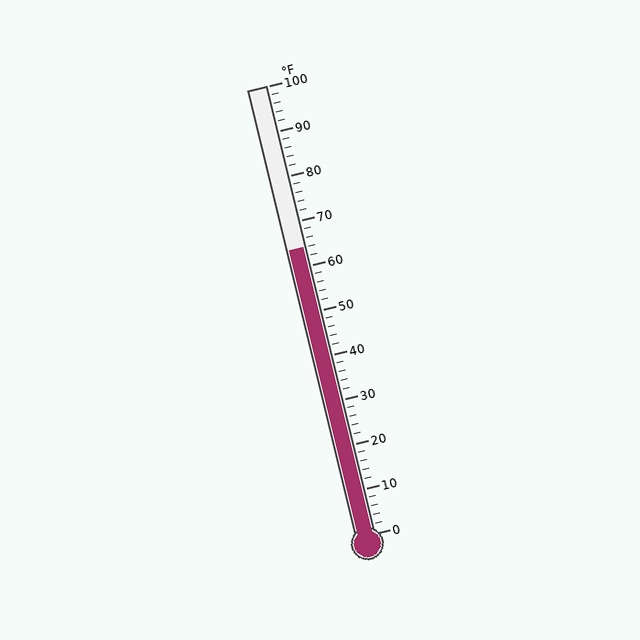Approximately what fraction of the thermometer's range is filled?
The thermometer is filled to approximately 65% of its range.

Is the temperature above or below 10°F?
The temperature is above 10°F.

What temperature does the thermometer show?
The thermometer shows approximately 64°F.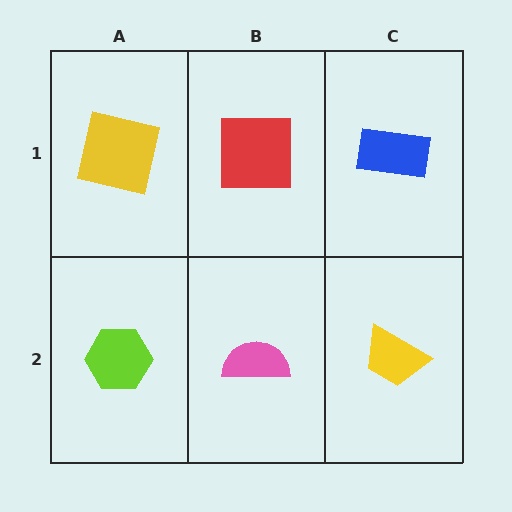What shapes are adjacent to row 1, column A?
A lime hexagon (row 2, column A), a red square (row 1, column B).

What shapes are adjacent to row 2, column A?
A yellow square (row 1, column A), a pink semicircle (row 2, column B).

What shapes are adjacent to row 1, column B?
A pink semicircle (row 2, column B), a yellow square (row 1, column A), a blue rectangle (row 1, column C).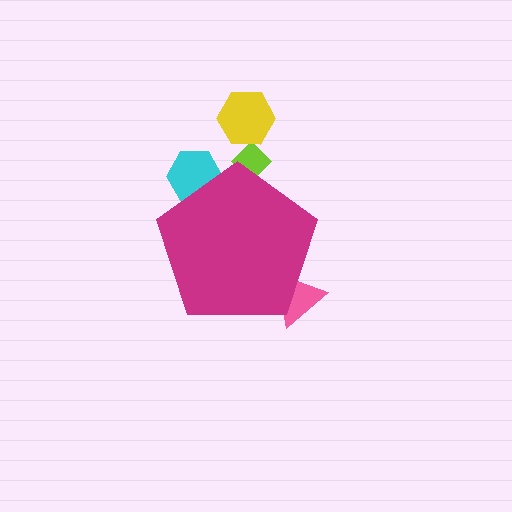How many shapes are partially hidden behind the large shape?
3 shapes are partially hidden.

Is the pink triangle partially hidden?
Yes, the pink triangle is partially hidden behind the magenta pentagon.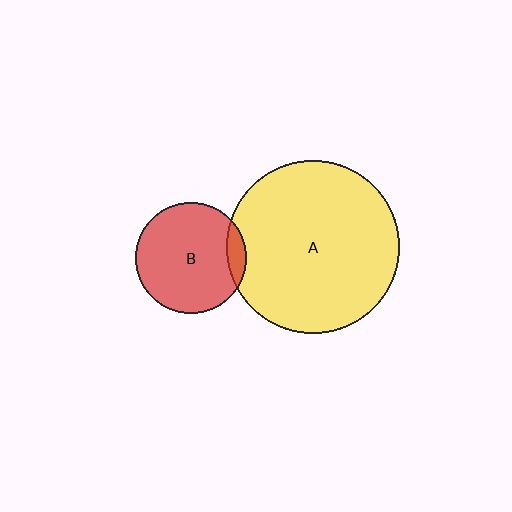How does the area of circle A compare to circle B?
Approximately 2.4 times.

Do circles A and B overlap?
Yes.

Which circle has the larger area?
Circle A (yellow).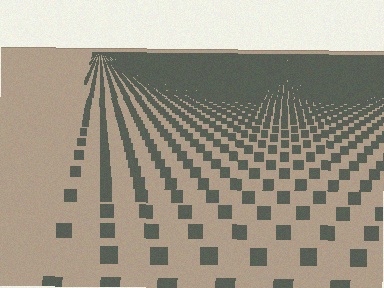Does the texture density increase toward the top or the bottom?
Density increases toward the top.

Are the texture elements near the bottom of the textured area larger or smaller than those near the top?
Larger. Near the bottom, elements are closer to the viewer and appear at a bigger on-screen size.